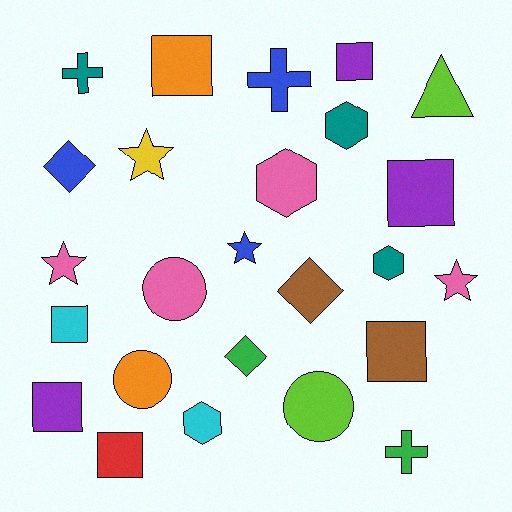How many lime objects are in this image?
There are 2 lime objects.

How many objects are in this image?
There are 25 objects.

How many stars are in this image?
There are 4 stars.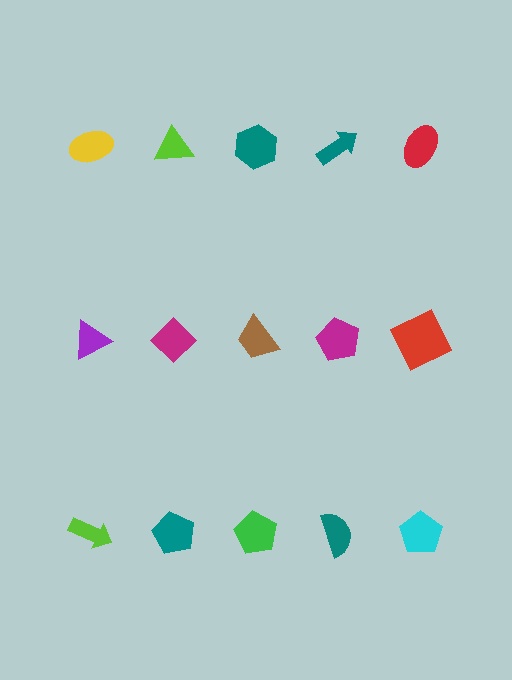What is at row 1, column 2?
A lime triangle.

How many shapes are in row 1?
5 shapes.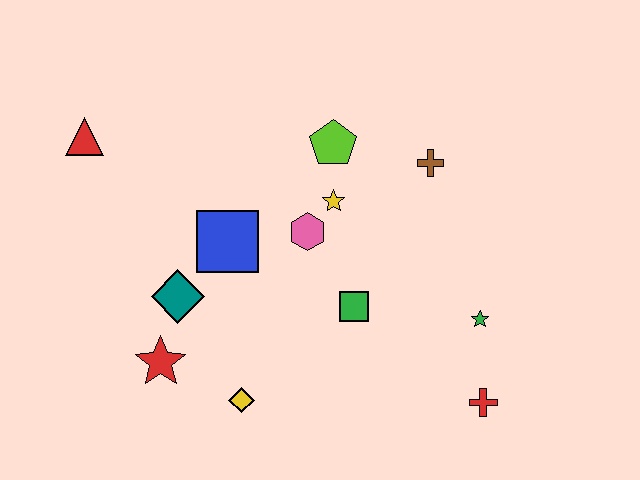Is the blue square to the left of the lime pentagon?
Yes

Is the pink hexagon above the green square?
Yes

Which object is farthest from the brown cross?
The red triangle is farthest from the brown cross.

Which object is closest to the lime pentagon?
The yellow star is closest to the lime pentagon.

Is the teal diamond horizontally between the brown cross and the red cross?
No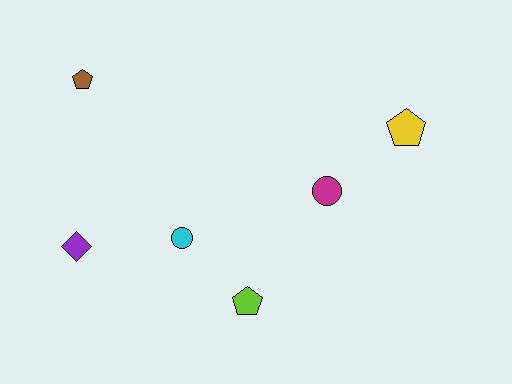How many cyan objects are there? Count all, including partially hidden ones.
There is 1 cyan object.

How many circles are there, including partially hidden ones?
There are 2 circles.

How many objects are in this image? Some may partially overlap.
There are 6 objects.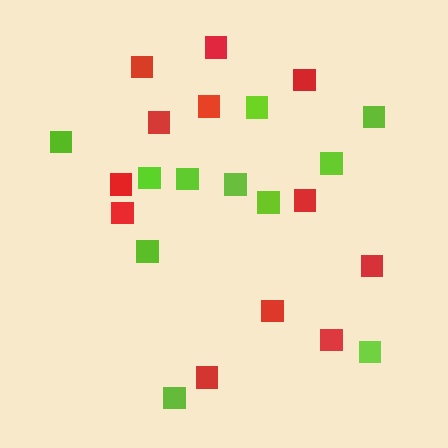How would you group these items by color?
There are 2 groups: one group of red squares (12) and one group of lime squares (11).